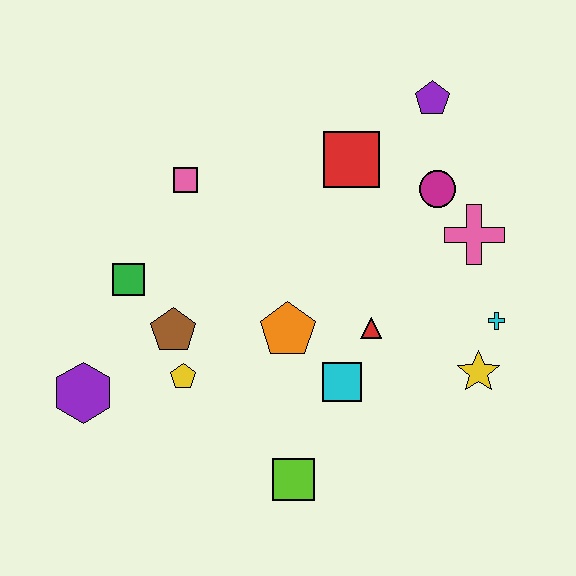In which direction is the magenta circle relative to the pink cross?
The magenta circle is above the pink cross.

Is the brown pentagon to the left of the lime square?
Yes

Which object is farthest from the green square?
The cyan cross is farthest from the green square.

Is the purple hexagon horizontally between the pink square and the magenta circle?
No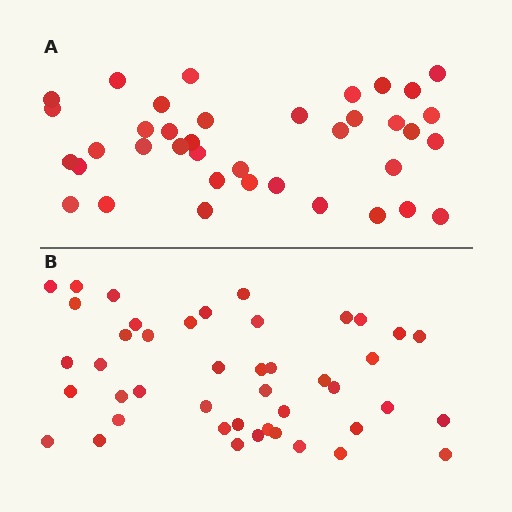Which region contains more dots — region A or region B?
Region B (the bottom region) has more dots.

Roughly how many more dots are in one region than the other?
Region B has about 6 more dots than region A.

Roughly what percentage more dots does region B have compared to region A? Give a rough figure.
About 15% more.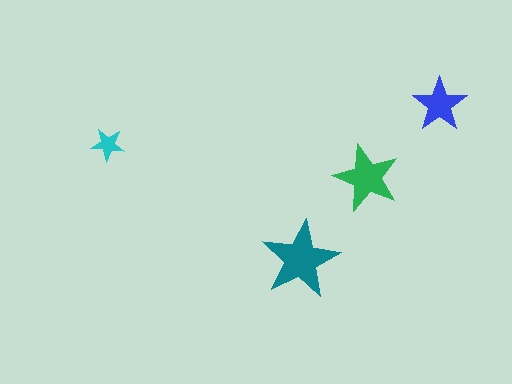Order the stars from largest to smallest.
the teal one, the green one, the blue one, the cyan one.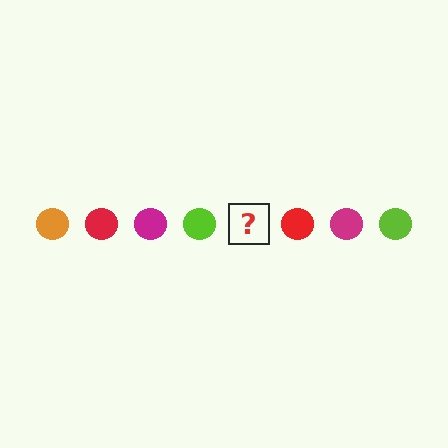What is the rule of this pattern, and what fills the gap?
The rule is that the pattern cycles through orange, red, magenta, lime circles. The gap should be filled with an orange circle.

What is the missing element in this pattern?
The missing element is an orange circle.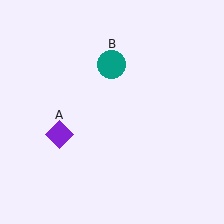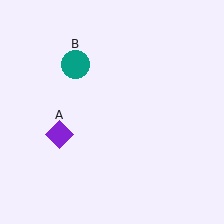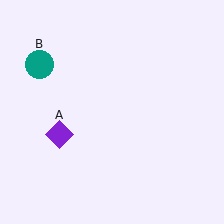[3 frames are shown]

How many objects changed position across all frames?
1 object changed position: teal circle (object B).